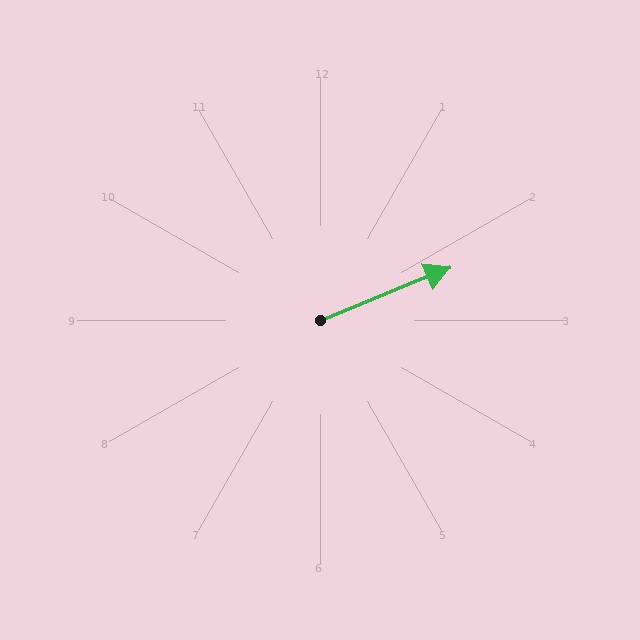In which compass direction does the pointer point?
East.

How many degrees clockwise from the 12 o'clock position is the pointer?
Approximately 68 degrees.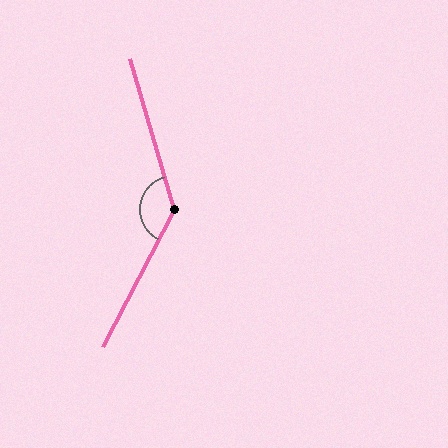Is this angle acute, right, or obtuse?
It is obtuse.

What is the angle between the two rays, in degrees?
Approximately 136 degrees.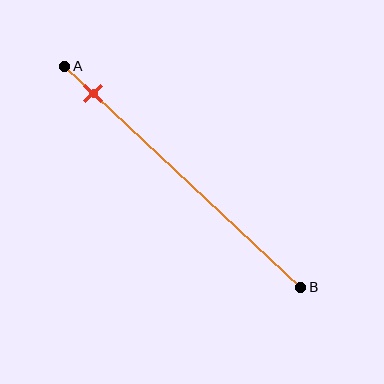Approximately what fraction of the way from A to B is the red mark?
The red mark is approximately 10% of the way from A to B.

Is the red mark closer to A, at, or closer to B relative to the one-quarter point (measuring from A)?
The red mark is closer to point A than the one-quarter point of segment AB.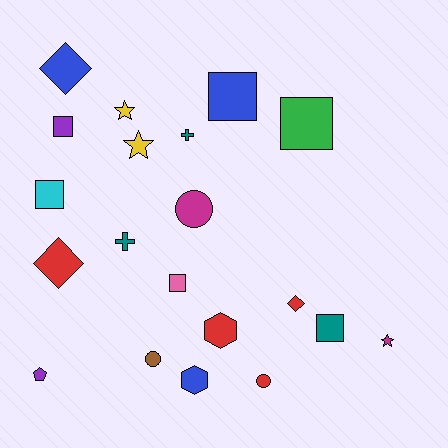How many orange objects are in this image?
There are no orange objects.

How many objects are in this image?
There are 20 objects.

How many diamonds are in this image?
There are 3 diamonds.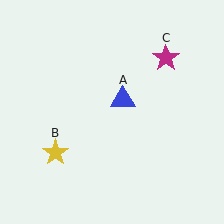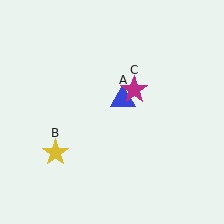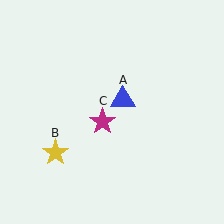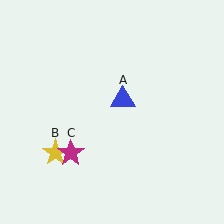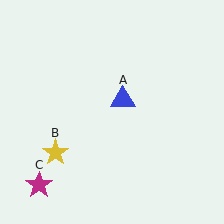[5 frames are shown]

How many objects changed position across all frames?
1 object changed position: magenta star (object C).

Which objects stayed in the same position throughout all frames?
Blue triangle (object A) and yellow star (object B) remained stationary.